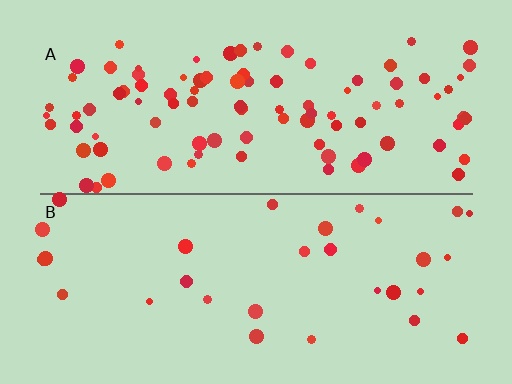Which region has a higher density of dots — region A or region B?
A (the top).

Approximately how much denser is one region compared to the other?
Approximately 3.0× — region A over region B.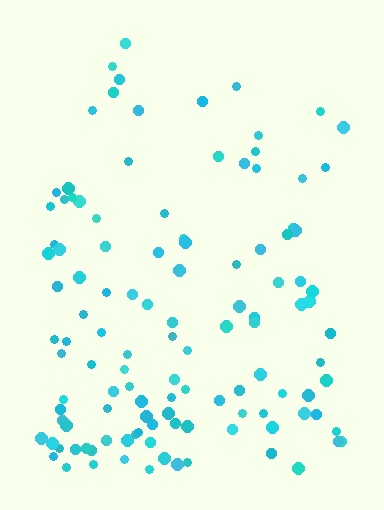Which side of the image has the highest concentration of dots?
The bottom.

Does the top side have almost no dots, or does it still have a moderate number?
Still a moderate number, just noticeably fewer than the bottom.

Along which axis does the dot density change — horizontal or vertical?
Vertical.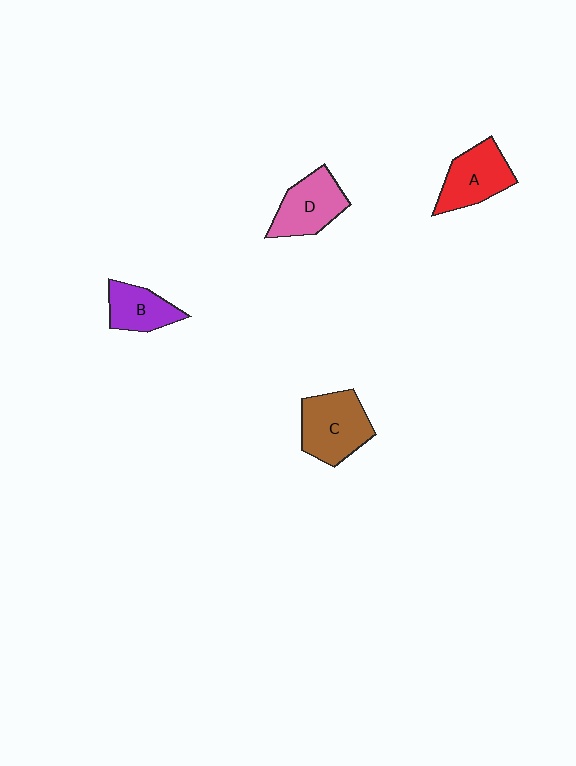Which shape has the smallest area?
Shape B (purple).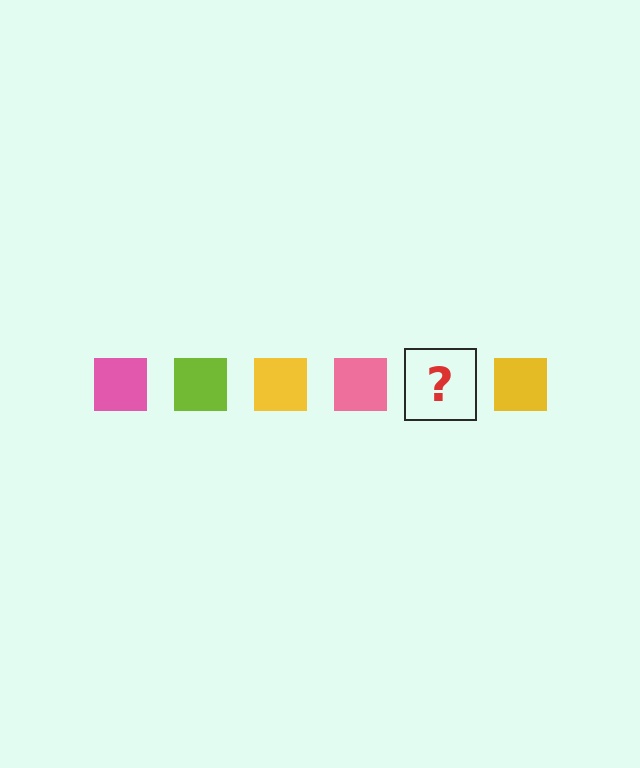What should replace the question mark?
The question mark should be replaced with a lime square.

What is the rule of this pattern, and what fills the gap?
The rule is that the pattern cycles through pink, lime, yellow squares. The gap should be filled with a lime square.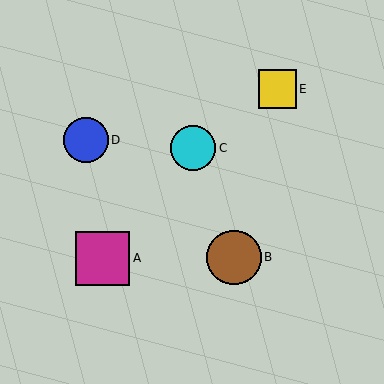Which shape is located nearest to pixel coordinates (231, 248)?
The brown circle (labeled B) at (234, 257) is nearest to that location.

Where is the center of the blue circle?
The center of the blue circle is at (86, 140).